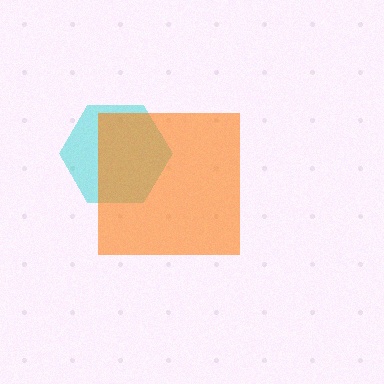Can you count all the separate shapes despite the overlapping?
Yes, there are 2 separate shapes.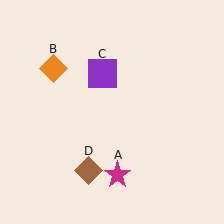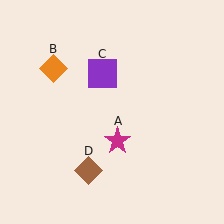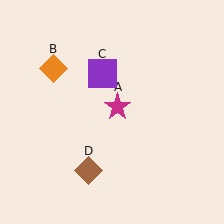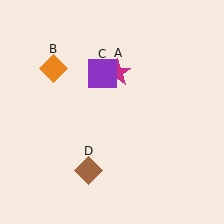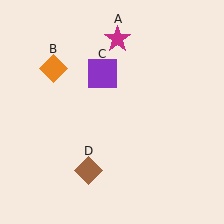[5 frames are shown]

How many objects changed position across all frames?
1 object changed position: magenta star (object A).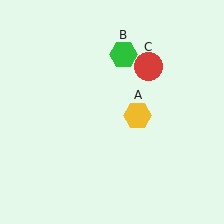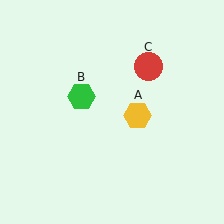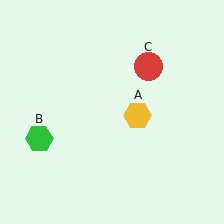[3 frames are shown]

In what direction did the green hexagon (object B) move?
The green hexagon (object B) moved down and to the left.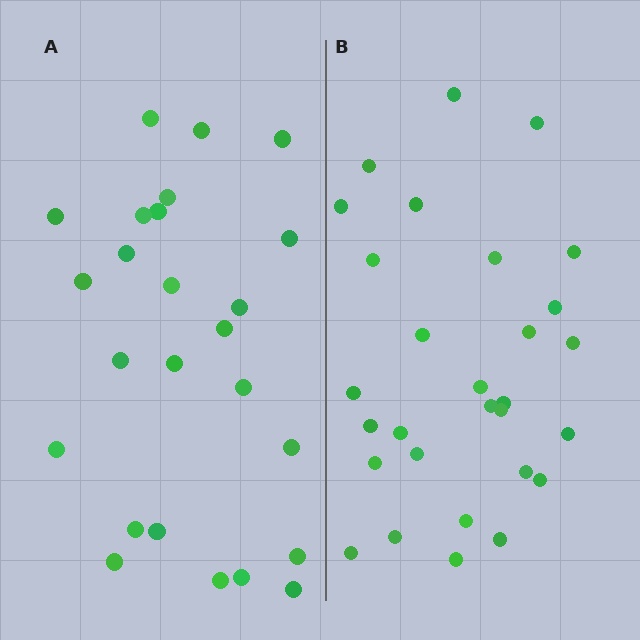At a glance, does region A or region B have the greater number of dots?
Region B (the right region) has more dots.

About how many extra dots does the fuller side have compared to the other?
Region B has about 4 more dots than region A.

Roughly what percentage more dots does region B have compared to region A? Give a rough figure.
About 15% more.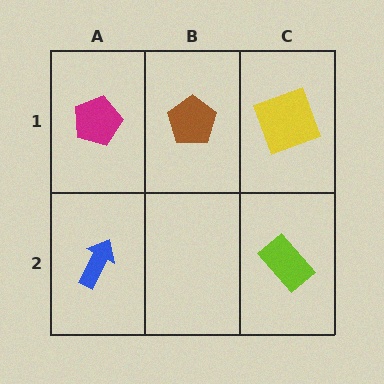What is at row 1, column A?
A magenta pentagon.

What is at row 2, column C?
A lime rectangle.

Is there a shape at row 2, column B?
No, that cell is empty.